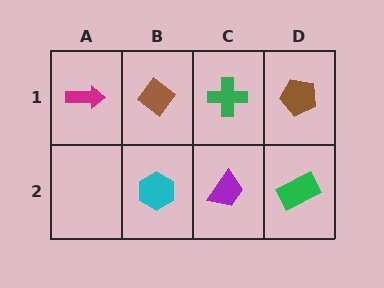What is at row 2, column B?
A cyan hexagon.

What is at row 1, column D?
A brown pentagon.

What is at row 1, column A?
A magenta arrow.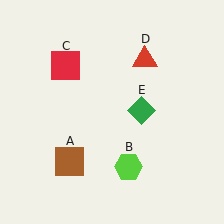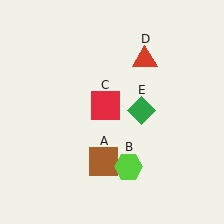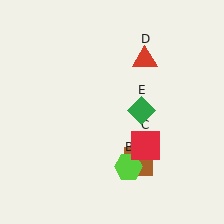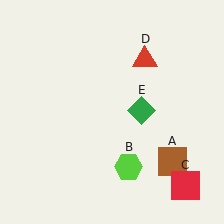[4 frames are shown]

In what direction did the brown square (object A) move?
The brown square (object A) moved right.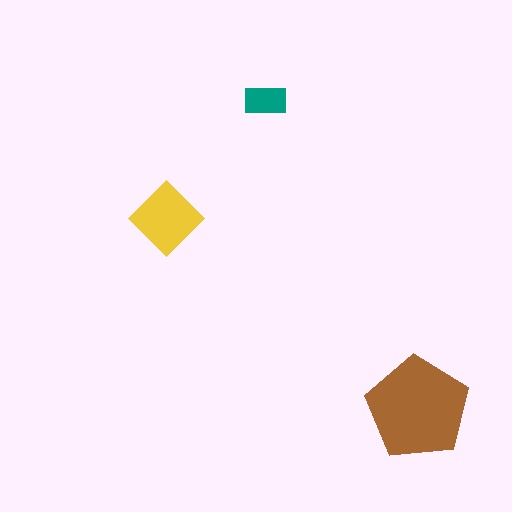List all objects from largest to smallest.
The brown pentagon, the yellow diamond, the teal rectangle.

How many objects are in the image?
There are 3 objects in the image.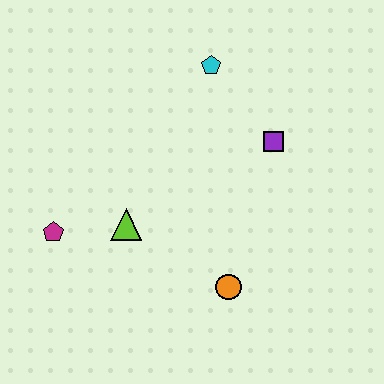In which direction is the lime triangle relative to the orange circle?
The lime triangle is to the left of the orange circle.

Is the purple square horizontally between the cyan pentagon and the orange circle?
No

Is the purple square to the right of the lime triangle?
Yes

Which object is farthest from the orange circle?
The cyan pentagon is farthest from the orange circle.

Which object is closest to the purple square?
The cyan pentagon is closest to the purple square.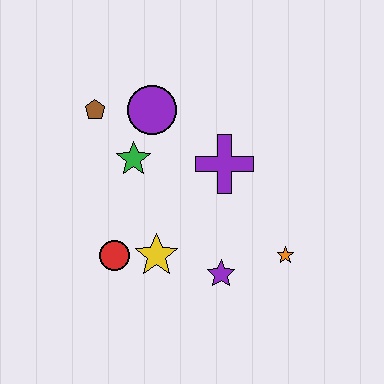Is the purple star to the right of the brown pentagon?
Yes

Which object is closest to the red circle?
The yellow star is closest to the red circle.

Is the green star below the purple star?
No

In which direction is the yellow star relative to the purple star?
The yellow star is to the left of the purple star.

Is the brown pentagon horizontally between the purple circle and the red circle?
No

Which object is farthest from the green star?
The orange star is farthest from the green star.